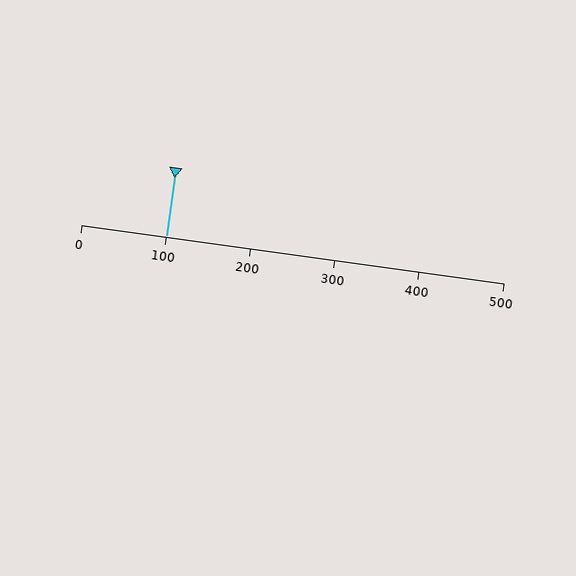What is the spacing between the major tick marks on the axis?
The major ticks are spaced 100 apart.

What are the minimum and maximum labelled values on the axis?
The axis runs from 0 to 500.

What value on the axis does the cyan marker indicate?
The marker indicates approximately 100.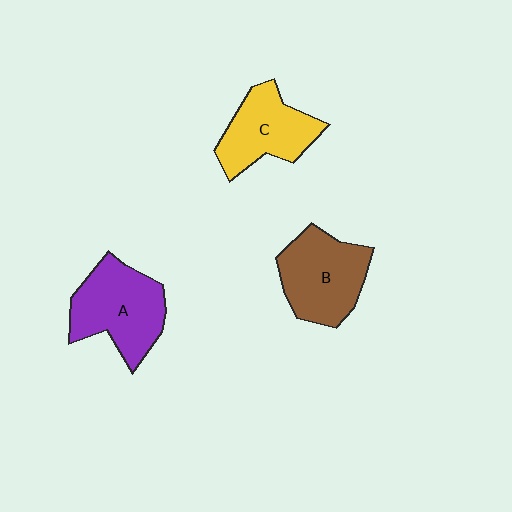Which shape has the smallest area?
Shape C (yellow).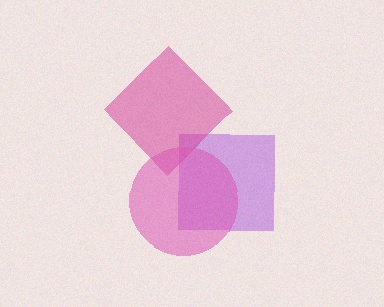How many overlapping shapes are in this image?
There are 3 overlapping shapes in the image.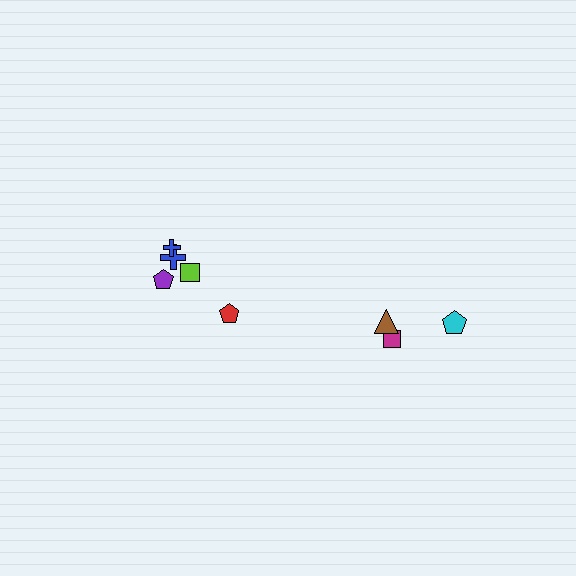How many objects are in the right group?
There are 3 objects.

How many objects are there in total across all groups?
There are 8 objects.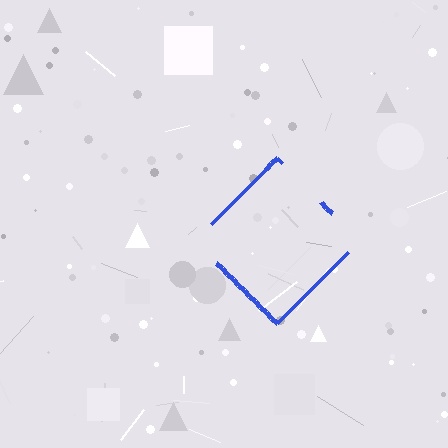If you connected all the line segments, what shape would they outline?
They would outline a diamond.